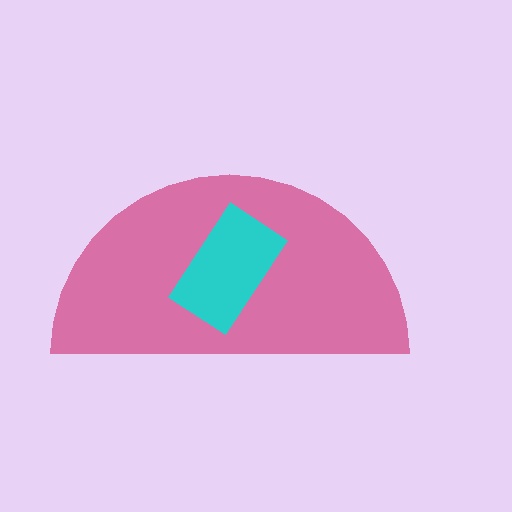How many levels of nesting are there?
2.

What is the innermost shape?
The cyan rectangle.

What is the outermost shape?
The pink semicircle.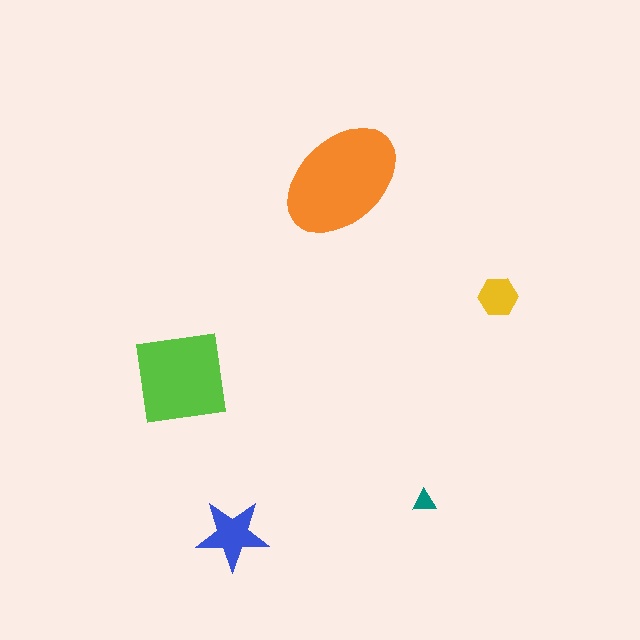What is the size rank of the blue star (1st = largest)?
3rd.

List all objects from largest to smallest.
The orange ellipse, the lime square, the blue star, the yellow hexagon, the teal triangle.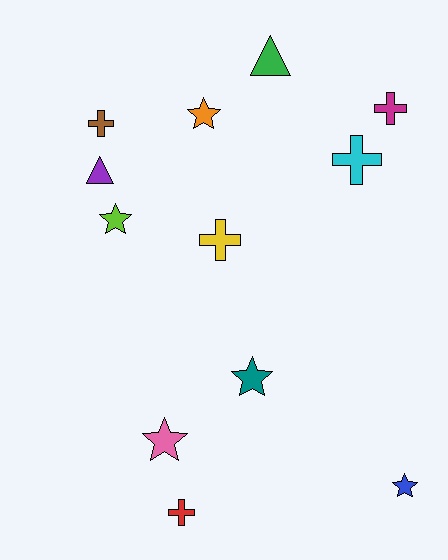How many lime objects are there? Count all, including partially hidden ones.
There is 1 lime object.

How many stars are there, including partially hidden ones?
There are 5 stars.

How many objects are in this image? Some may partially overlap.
There are 12 objects.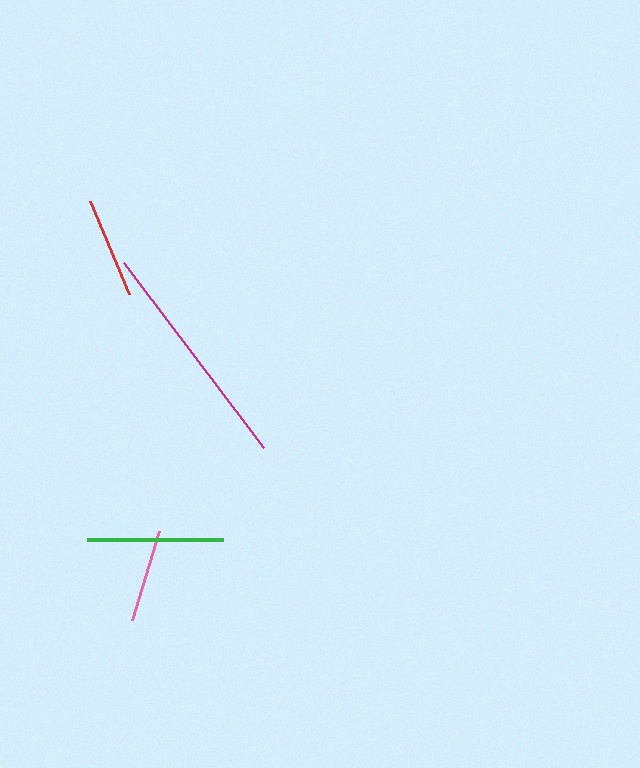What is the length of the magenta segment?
The magenta segment is approximately 232 pixels long.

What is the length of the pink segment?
The pink segment is approximately 93 pixels long.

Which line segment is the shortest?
The pink line is the shortest at approximately 93 pixels.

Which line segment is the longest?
The magenta line is the longest at approximately 232 pixels.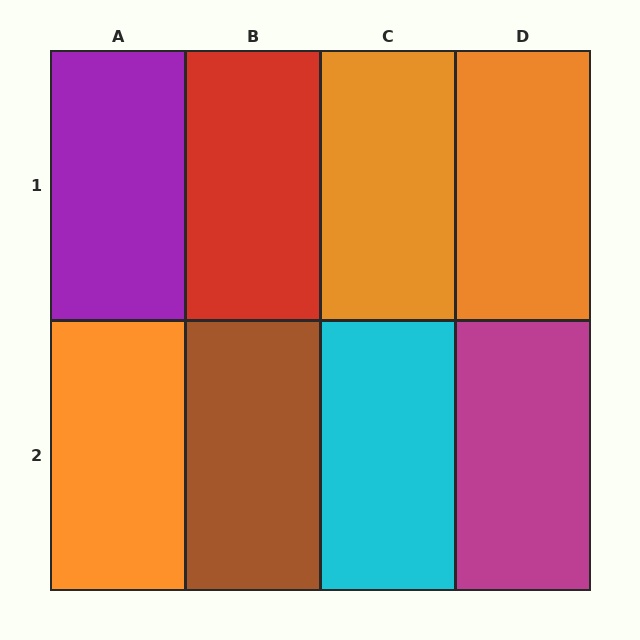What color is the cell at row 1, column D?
Orange.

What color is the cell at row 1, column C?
Orange.